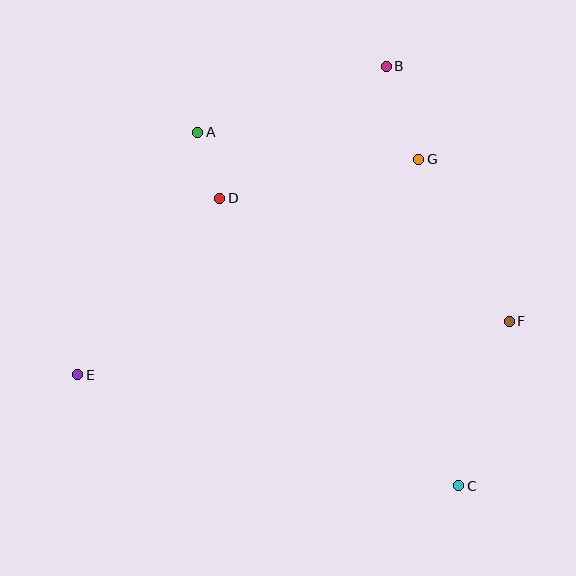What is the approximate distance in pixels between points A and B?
The distance between A and B is approximately 200 pixels.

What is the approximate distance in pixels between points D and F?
The distance between D and F is approximately 314 pixels.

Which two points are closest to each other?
Points A and D are closest to each other.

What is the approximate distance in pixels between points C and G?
The distance between C and G is approximately 329 pixels.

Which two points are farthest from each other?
Points A and C are farthest from each other.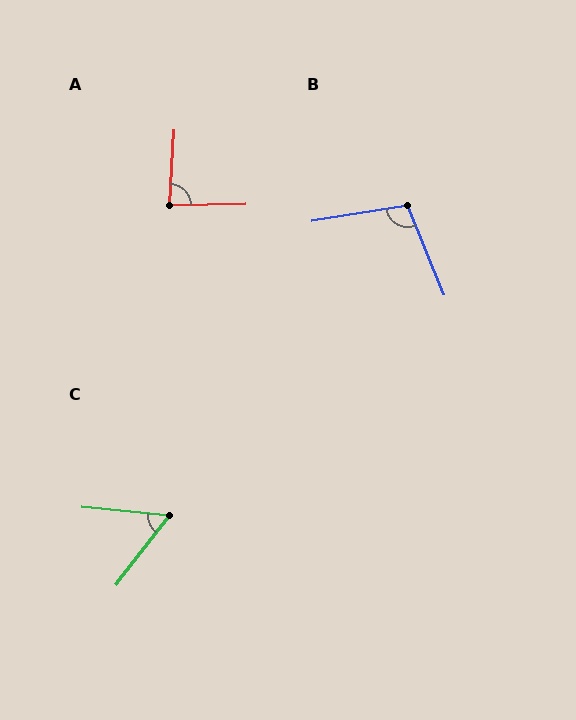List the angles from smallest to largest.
C (57°), A (85°), B (103°).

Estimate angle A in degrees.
Approximately 85 degrees.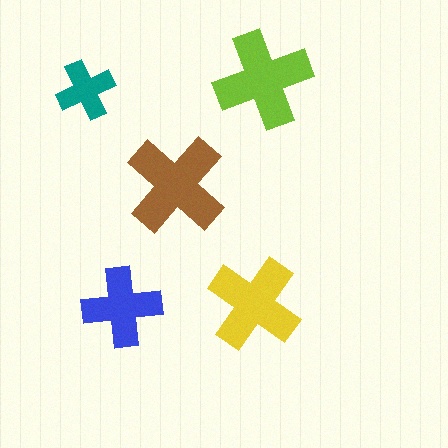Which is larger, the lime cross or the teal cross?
The lime one.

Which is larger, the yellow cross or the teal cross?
The yellow one.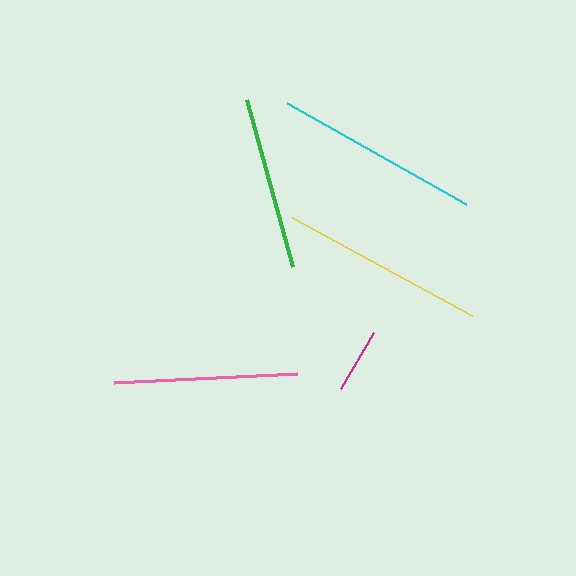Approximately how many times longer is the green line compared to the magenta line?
The green line is approximately 2.7 times the length of the magenta line.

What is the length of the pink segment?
The pink segment is approximately 183 pixels long.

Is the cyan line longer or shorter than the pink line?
The cyan line is longer than the pink line.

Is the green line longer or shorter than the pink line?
The pink line is longer than the green line.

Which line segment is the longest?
The cyan line is the longest at approximately 206 pixels.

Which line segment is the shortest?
The magenta line is the shortest at approximately 64 pixels.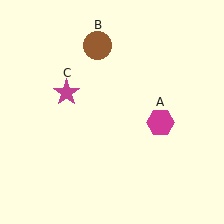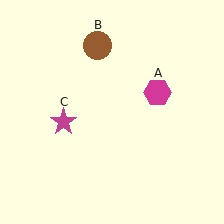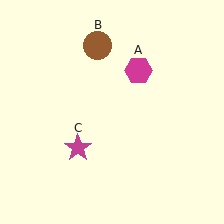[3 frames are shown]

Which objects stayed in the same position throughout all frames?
Brown circle (object B) remained stationary.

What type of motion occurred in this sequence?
The magenta hexagon (object A), magenta star (object C) rotated counterclockwise around the center of the scene.